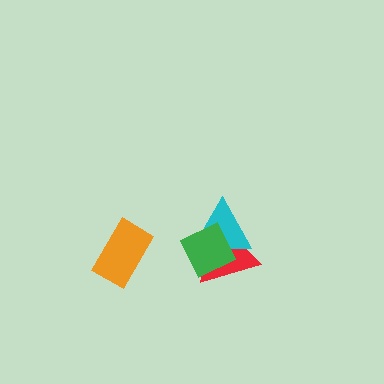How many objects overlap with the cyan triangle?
2 objects overlap with the cyan triangle.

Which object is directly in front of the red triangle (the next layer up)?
The cyan triangle is directly in front of the red triangle.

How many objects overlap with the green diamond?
2 objects overlap with the green diamond.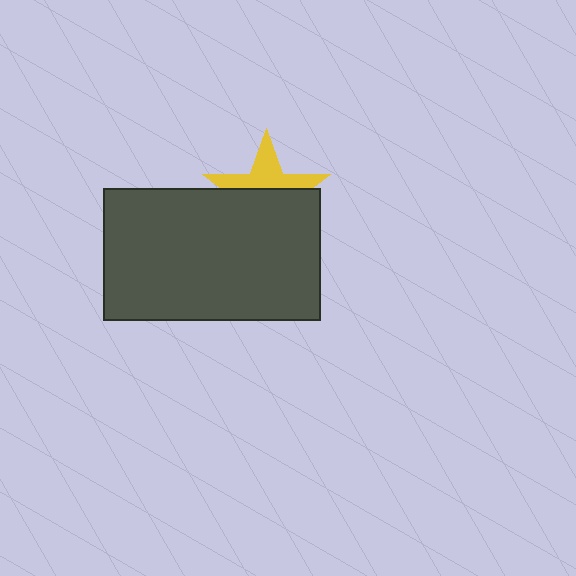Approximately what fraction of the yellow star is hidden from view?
Roughly 58% of the yellow star is hidden behind the dark gray rectangle.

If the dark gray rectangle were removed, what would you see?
You would see the complete yellow star.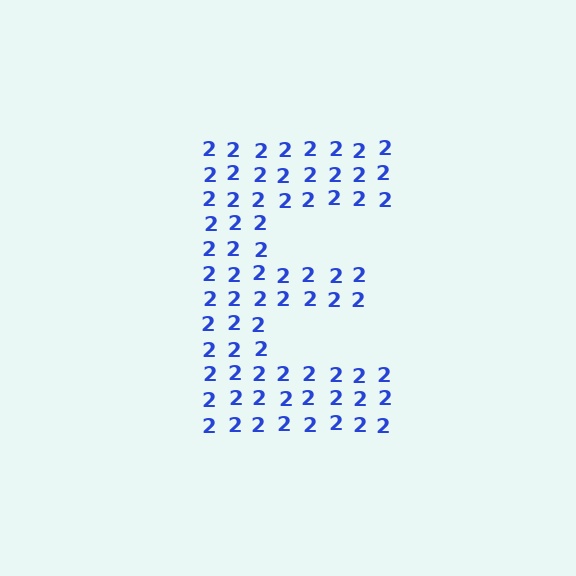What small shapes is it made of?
It is made of small digit 2's.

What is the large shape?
The large shape is the letter E.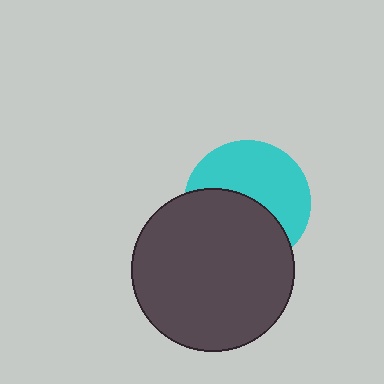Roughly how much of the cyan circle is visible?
About half of it is visible (roughly 52%).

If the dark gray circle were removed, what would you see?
You would see the complete cyan circle.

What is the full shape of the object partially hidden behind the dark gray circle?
The partially hidden object is a cyan circle.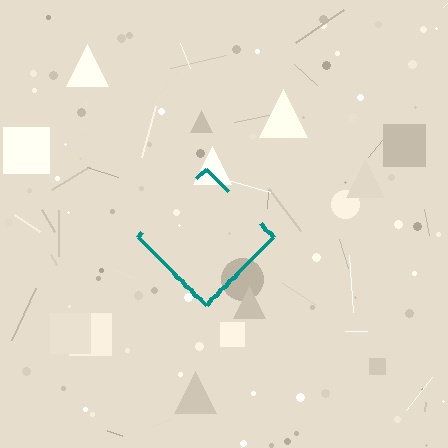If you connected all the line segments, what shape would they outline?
They would outline a diamond.